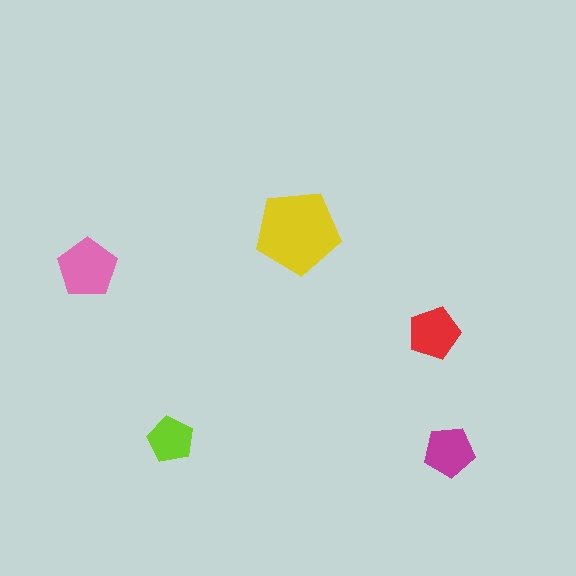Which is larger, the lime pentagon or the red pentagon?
The red one.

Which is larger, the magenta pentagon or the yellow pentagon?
The yellow one.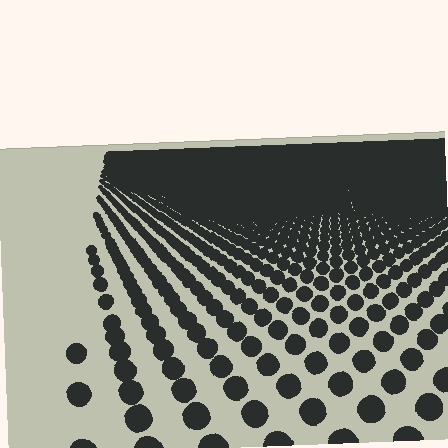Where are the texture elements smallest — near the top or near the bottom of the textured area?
Near the top.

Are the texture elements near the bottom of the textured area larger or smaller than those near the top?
Larger. Near the bottom, elements are closer to the viewer and appear at a bigger on-screen size.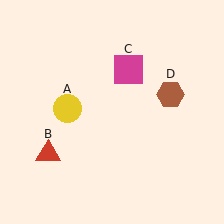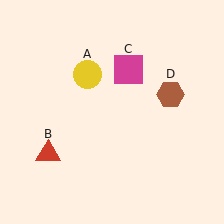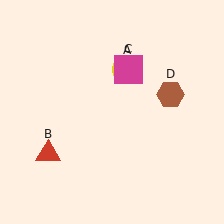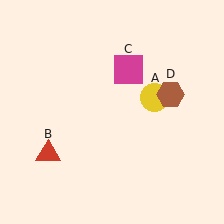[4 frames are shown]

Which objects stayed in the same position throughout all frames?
Red triangle (object B) and magenta square (object C) and brown hexagon (object D) remained stationary.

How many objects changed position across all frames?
1 object changed position: yellow circle (object A).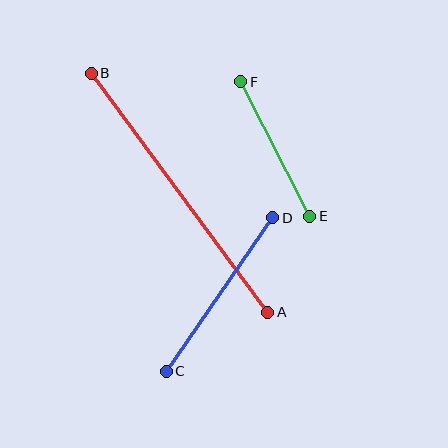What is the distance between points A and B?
The distance is approximately 297 pixels.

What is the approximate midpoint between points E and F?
The midpoint is at approximately (275, 149) pixels.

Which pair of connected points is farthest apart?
Points A and B are farthest apart.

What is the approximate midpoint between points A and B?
The midpoint is at approximately (179, 193) pixels.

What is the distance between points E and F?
The distance is approximately 151 pixels.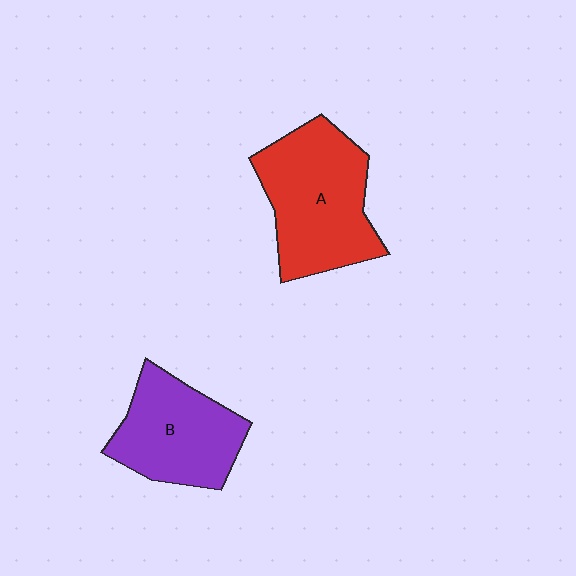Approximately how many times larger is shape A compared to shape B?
Approximately 1.2 times.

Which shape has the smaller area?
Shape B (purple).